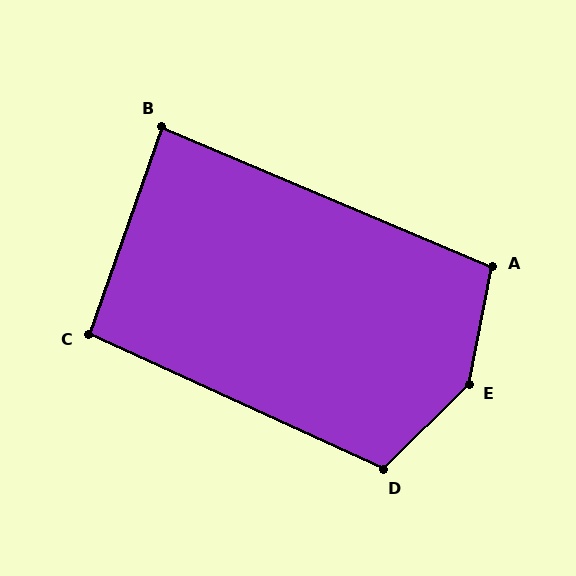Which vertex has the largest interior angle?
E, at approximately 146 degrees.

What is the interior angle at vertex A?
Approximately 102 degrees (obtuse).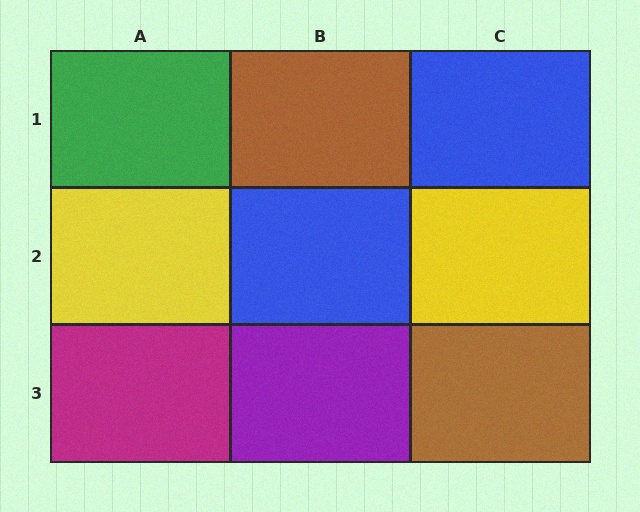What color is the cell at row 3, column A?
Magenta.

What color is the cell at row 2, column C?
Yellow.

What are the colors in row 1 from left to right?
Green, brown, blue.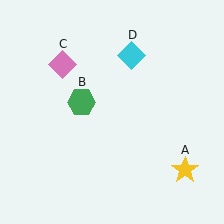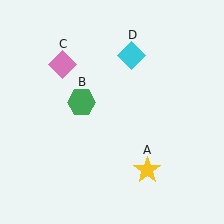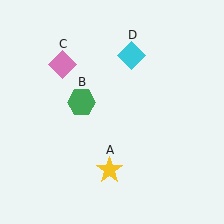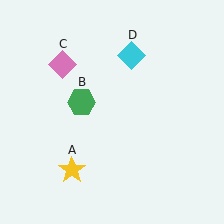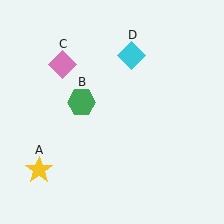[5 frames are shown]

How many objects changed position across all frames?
1 object changed position: yellow star (object A).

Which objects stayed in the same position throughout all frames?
Green hexagon (object B) and pink diamond (object C) and cyan diamond (object D) remained stationary.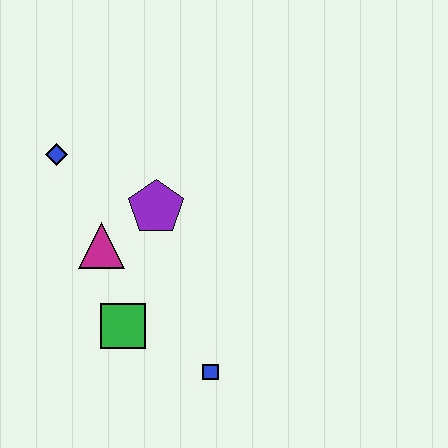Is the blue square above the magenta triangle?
No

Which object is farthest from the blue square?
The blue diamond is farthest from the blue square.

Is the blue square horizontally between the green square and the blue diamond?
No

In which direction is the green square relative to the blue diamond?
The green square is below the blue diamond.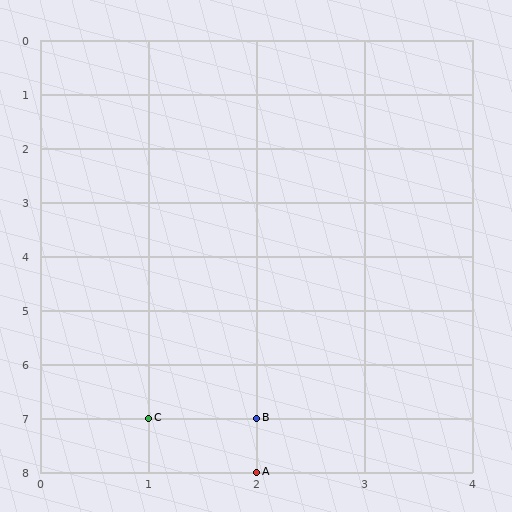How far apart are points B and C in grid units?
Points B and C are 1 column apart.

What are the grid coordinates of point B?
Point B is at grid coordinates (2, 7).